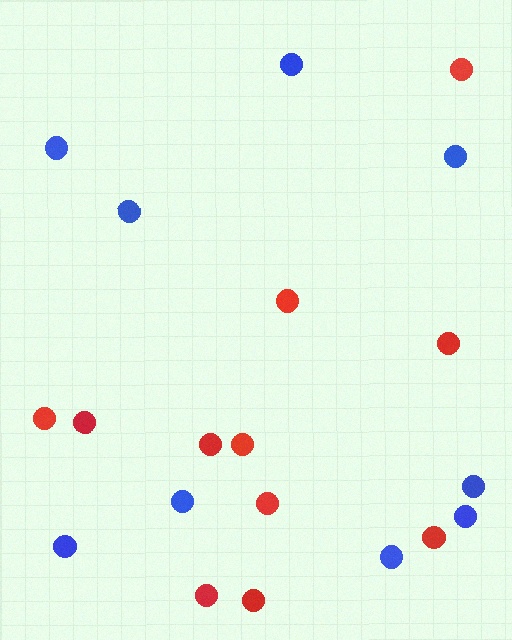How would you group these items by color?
There are 2 groups: one group of red circles (11) and one group of blue circles (9).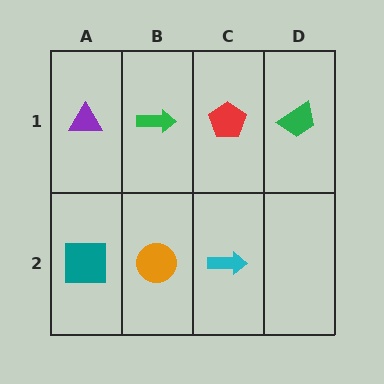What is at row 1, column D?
A green trapezoid.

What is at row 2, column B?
An orange circle.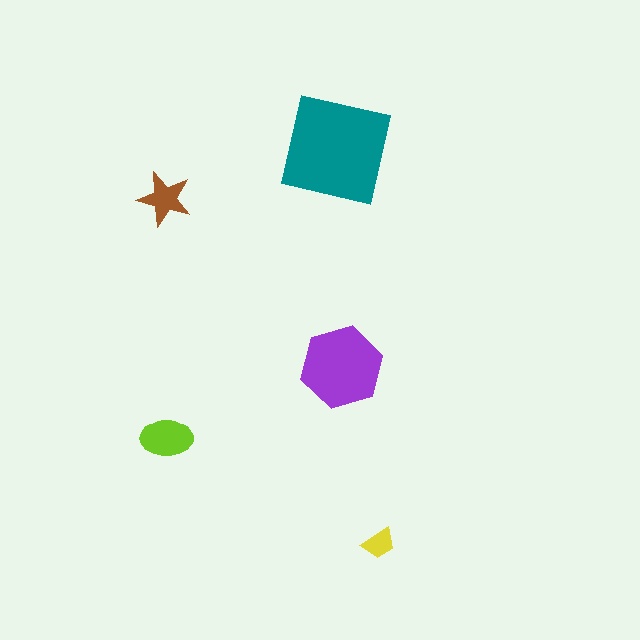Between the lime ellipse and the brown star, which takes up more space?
The lime ellipse.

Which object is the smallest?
The yellow trapezoid.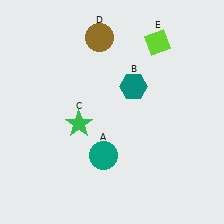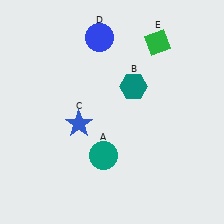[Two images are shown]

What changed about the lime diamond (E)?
In Image 1, E is lime. In Image 2, it changed to green.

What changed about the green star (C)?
In Image 1, C is green. In Image 2, it changed to blue.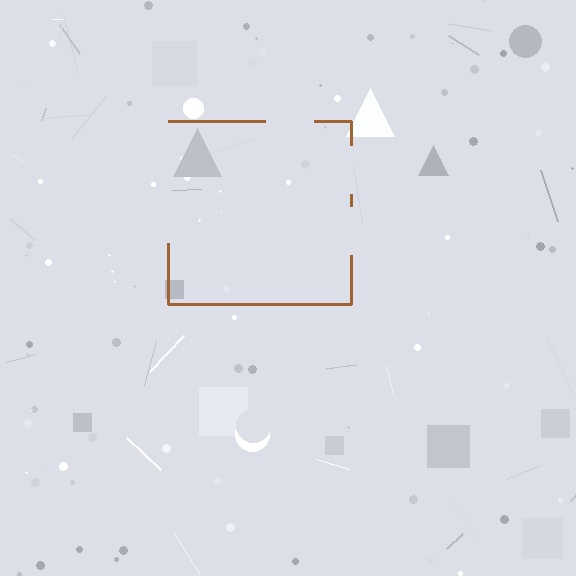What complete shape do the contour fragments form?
The contour fragments form a square.